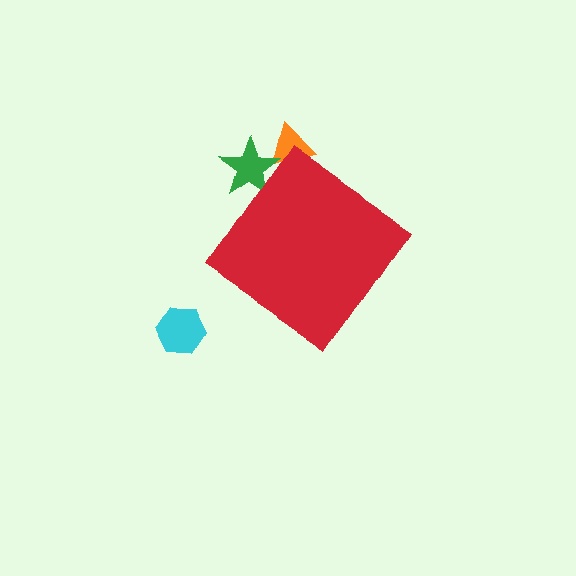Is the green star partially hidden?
Yes, the green star is partially hidden behind the red diamond.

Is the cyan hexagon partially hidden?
No, the cyan hexagon is fully visible.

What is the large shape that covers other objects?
A red diamond.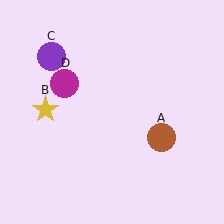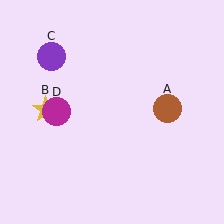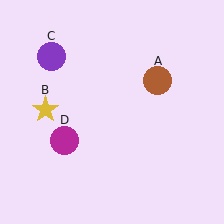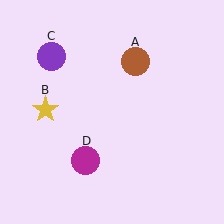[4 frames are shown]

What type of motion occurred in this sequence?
The brown circle (object A), magenta circle (object D) rotated counterclockwise around the center of the scene.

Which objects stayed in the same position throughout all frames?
Yellow star (object B) and purple circle (object C) remained stationary.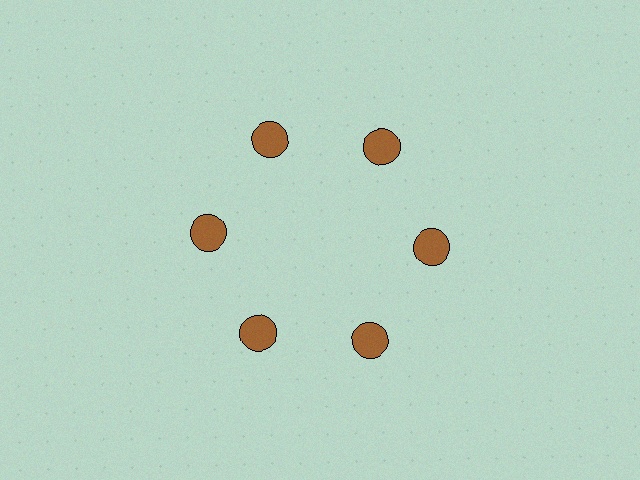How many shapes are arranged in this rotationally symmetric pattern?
There are 6 shapes, arranged in 6 groups of 1.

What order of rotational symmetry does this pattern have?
This pattern has 6-fold rotational symmetry.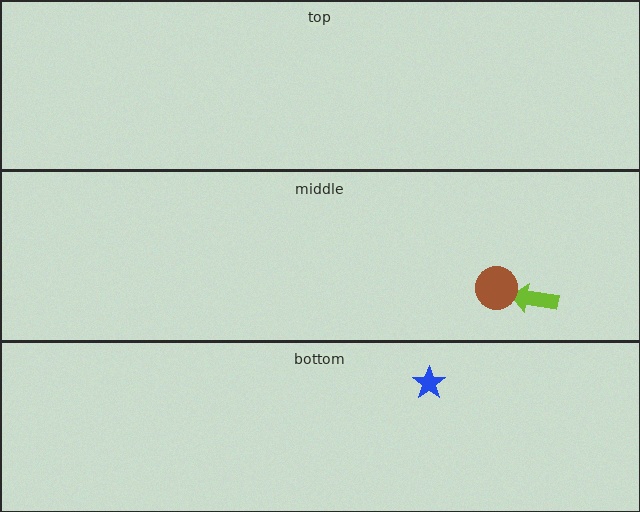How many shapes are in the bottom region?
1.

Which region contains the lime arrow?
The middle region.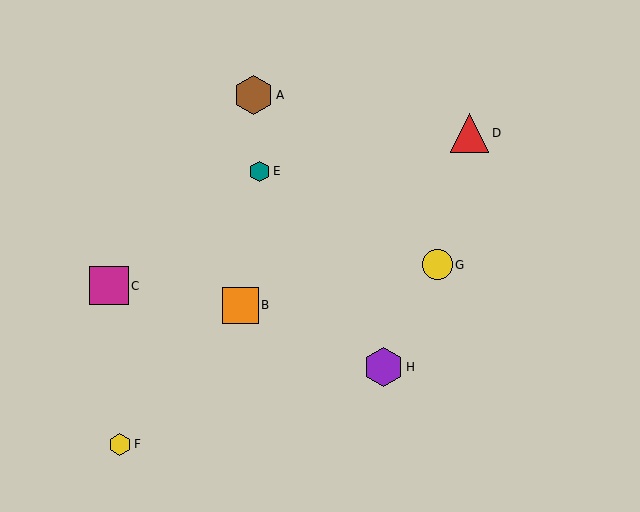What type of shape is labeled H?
Shape H is a purple hexagon.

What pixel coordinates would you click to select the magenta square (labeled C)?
Click at (109, 286) to select the magenta square C.